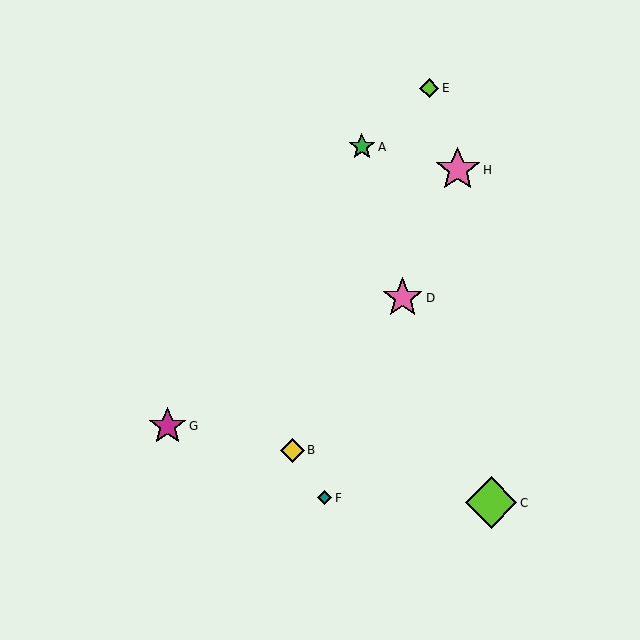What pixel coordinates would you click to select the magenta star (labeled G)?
Click at (167, 426) to select the magenta star G.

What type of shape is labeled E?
Shape E is a lime diamond.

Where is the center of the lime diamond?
The center of the lime diamond is at (429, 88).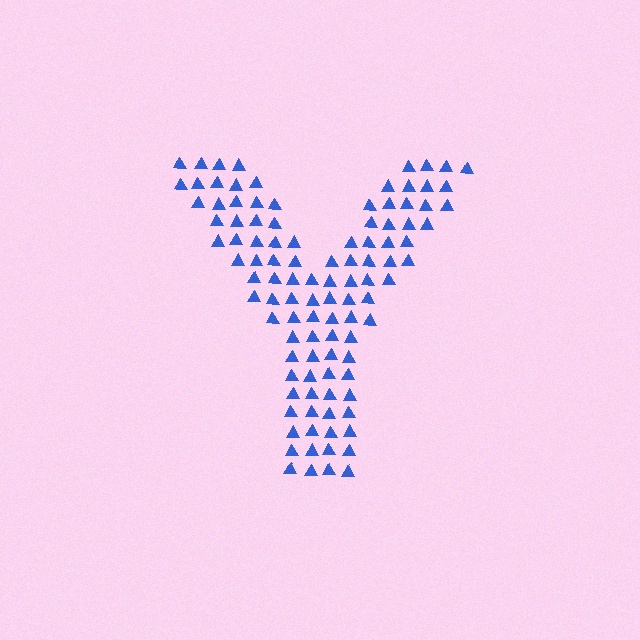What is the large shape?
The large shape is the letter Y.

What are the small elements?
The small elements are triangles.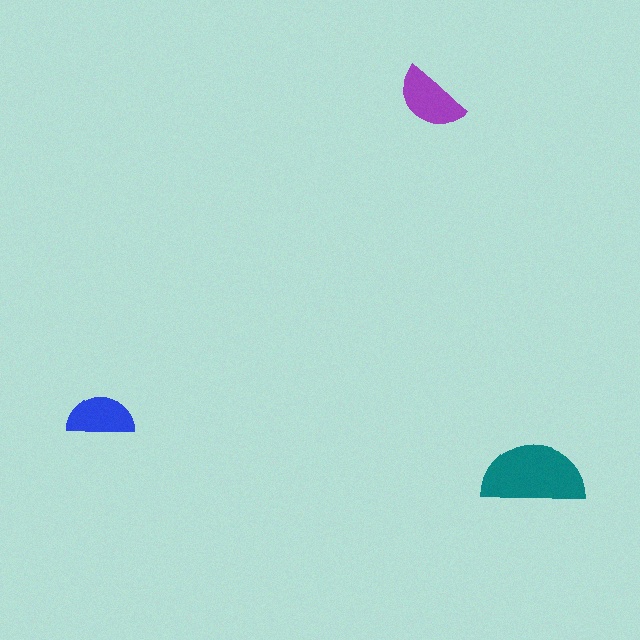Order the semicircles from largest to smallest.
the teal one, the purple one, the blue one.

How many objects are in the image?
There are 3 objects in the image.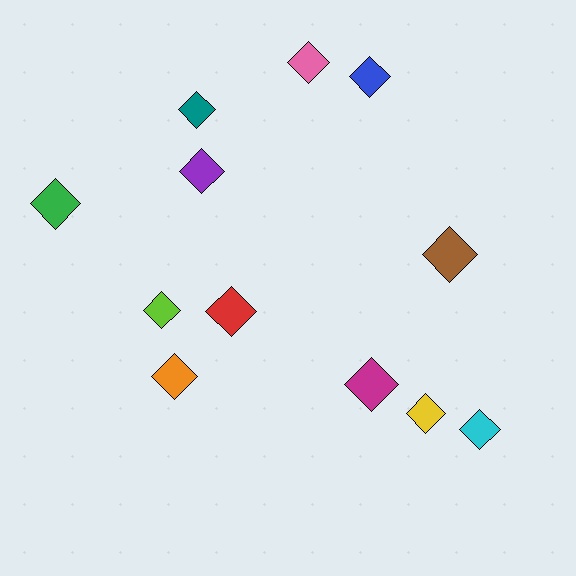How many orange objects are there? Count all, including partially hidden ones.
There is 1 orange object.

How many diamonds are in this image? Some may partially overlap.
There are 12 diamonds.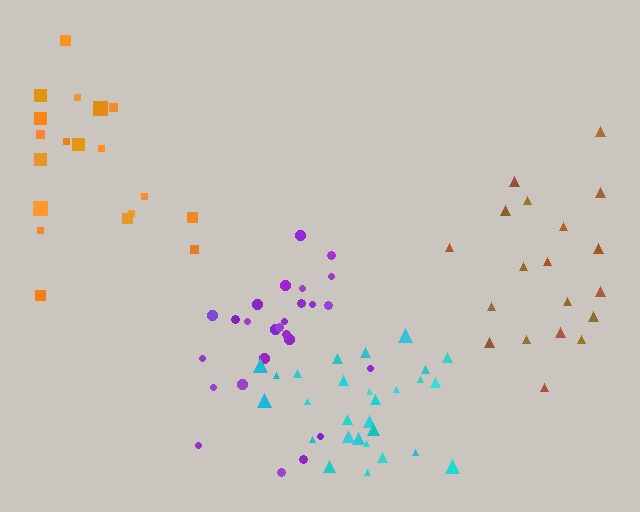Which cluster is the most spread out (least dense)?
Brown.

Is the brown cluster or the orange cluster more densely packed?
Orange.